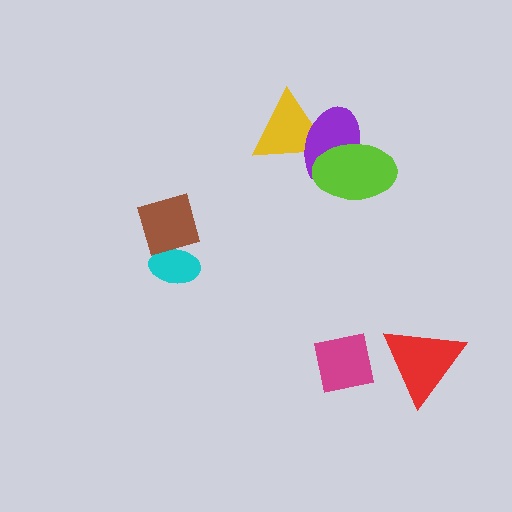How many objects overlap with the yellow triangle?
2 objects overlap with the yellow triangle.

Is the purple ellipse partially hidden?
Yes, it is partially covered by another shape.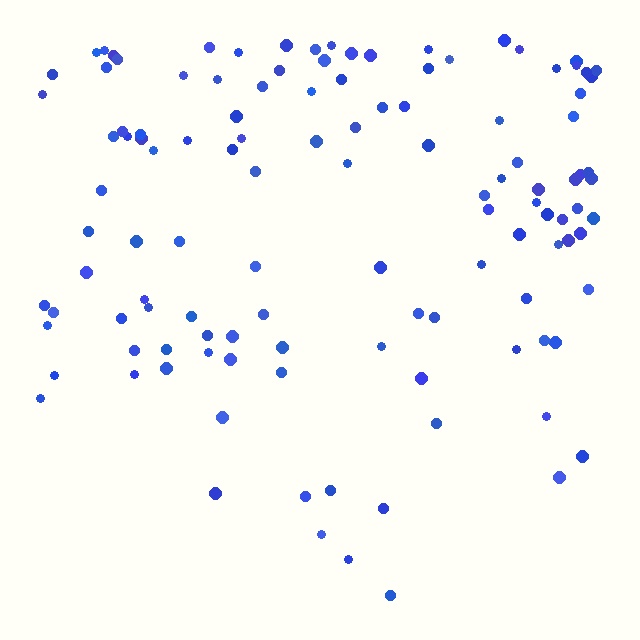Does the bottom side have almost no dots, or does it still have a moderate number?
Still a moderate number, just noticeably fewer than the top.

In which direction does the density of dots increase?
From bottom to top, with the top side densest.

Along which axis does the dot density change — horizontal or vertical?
Vertical.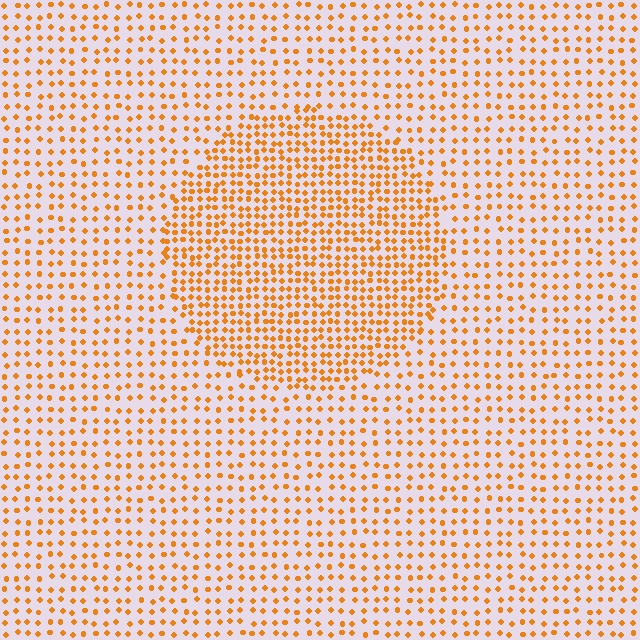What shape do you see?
I see a circle.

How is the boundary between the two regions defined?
The boundary is defined by a change in element density (approximately 1.9x ratio). All elements are the same color, size, and shape.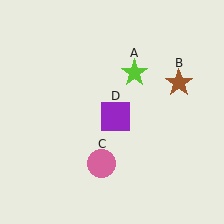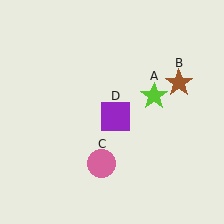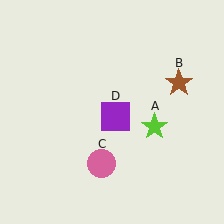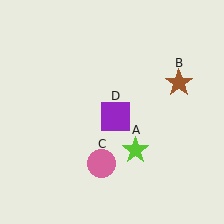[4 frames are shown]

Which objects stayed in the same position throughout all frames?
Brown star (object B) and pink circle (object C) and purple square (object D) remained stationary.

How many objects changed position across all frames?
1 object changed position: lime star (object A).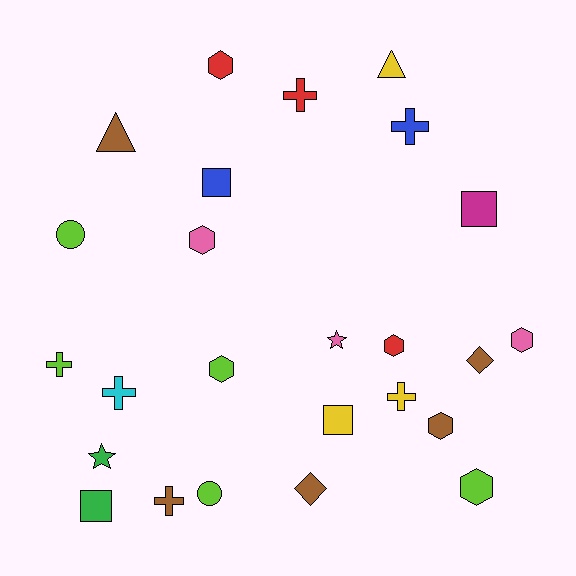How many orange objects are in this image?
There are no orange objects.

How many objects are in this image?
There are 25 objects.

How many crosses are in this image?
There are 6 crosses.